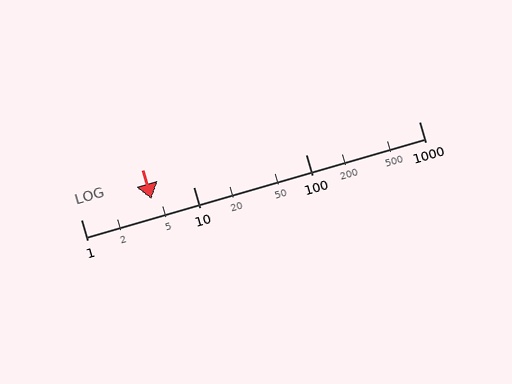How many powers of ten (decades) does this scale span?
The scale spans 3 decades, from 1 to 1000.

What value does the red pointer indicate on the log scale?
The pointer indicates approximately 4.2.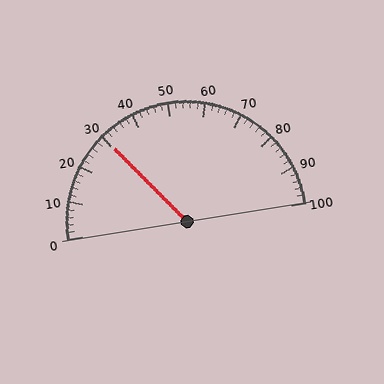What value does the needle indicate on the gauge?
The needle indicates approximately 30.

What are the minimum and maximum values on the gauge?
The gauge ranges from 0 to 100.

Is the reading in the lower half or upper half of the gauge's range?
The reading is in the lower half of the range (0 to 100).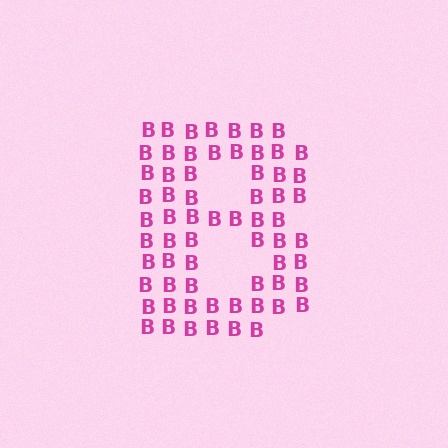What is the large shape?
The large shape is the letter B.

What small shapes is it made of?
It is made of small letter B's.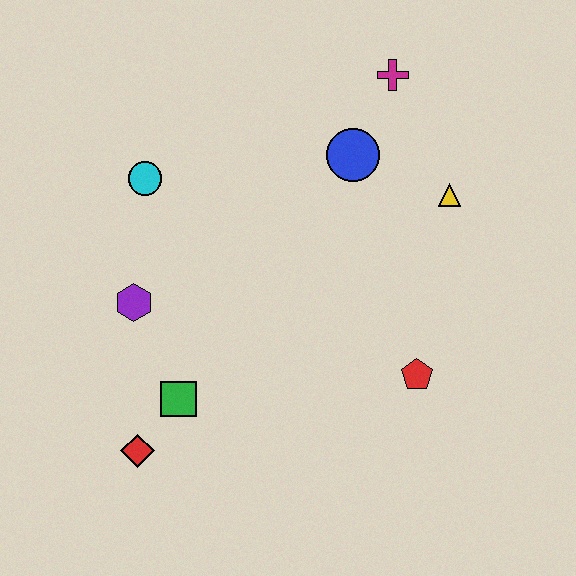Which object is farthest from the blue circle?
The red diamond is farthest from the blue circle.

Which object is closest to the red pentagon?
The yellow triangle is closest to the red pentagon.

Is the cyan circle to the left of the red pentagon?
Yes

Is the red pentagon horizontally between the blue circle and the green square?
No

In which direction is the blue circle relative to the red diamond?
The blue circle is above the red diamond.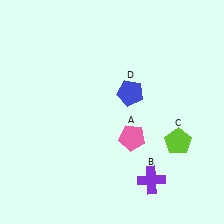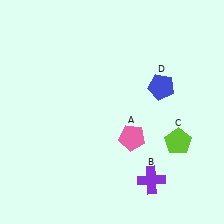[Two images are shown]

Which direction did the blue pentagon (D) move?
The blue pentagon (D) moved right.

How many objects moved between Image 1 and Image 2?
1 object moved between the two images.